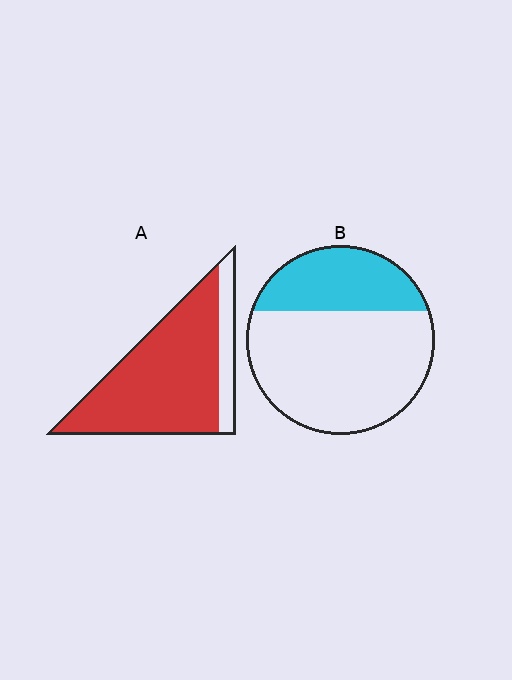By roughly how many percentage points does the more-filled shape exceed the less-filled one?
By roughly 50 percentage points (A over B).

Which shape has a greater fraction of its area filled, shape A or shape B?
Shape A.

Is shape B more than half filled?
No.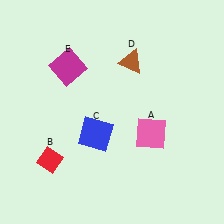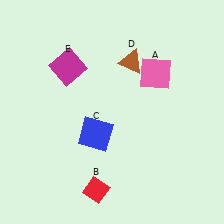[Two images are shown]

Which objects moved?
The objects that moved are: the pink square (A), the red diamond (B).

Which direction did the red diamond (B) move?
The red diamond (B) moved right.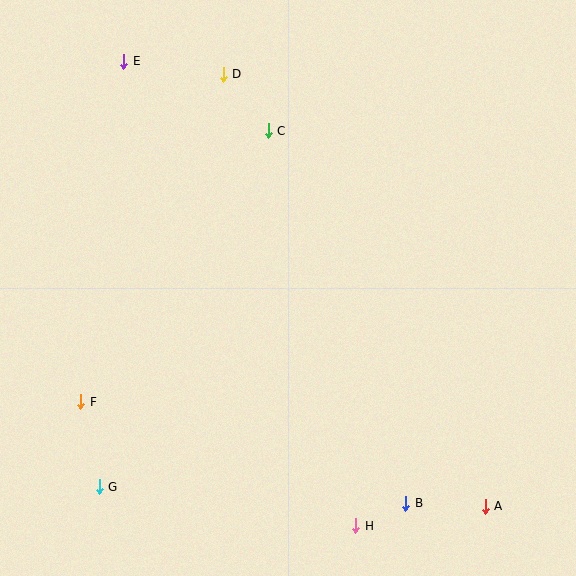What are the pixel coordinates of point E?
Point E is at (124, 61).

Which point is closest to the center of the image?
Point C at (268, 131) is closest to the center.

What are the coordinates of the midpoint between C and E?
The midpoint between C and E is at (196, 96).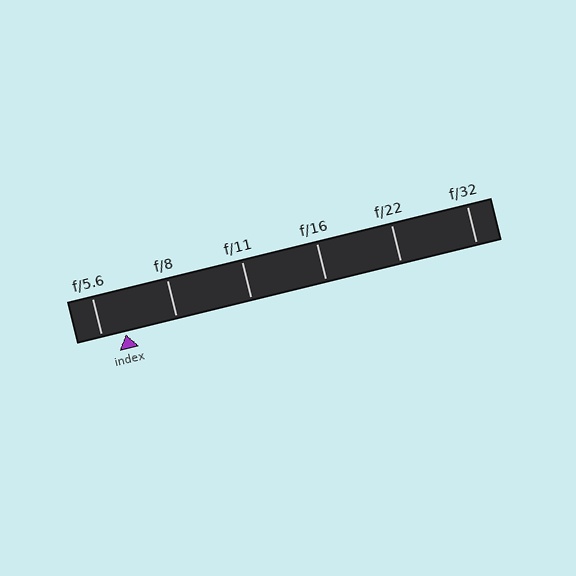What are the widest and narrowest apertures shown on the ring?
The widest aperture shown is f/5.6 and the narrowest is f/32.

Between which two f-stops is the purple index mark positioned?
The index mark is between f/5.6 and f/8.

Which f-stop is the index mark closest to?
The index mark is closest to f/5.6.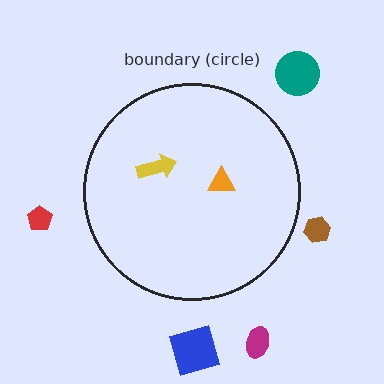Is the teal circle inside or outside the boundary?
Outside.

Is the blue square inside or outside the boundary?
Outside.